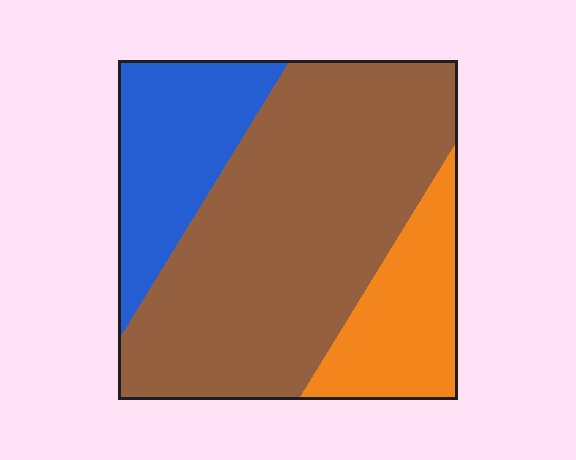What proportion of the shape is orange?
Orange takes up about one sixth (1/6) of the shape.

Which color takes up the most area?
Brown, at roughly 60%.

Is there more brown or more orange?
Brown.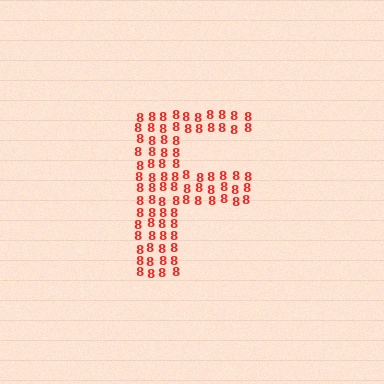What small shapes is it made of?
It is made of small digit 8's.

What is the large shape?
The large shape is the letter F.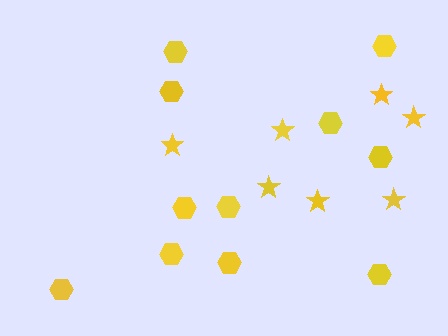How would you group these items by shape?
There are 2 groups: one group of stars (7) and one group of hexagons (11).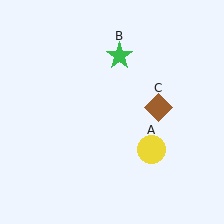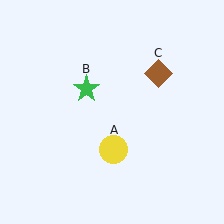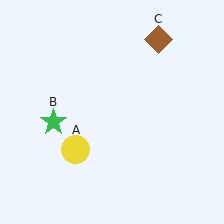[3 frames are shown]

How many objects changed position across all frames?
3 objects changed position: yellow circle (object A), green star (object B), brown diamond (object C).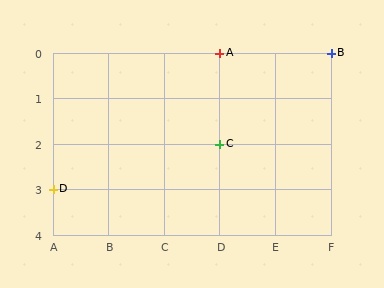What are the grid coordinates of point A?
Point A is at grid coordinates (D, 0).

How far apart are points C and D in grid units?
Points C and D are 3 columns and 1 row apart (about 3.2 grid units diagonally).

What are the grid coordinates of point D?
Point D is at grid coordinates (A, 3).